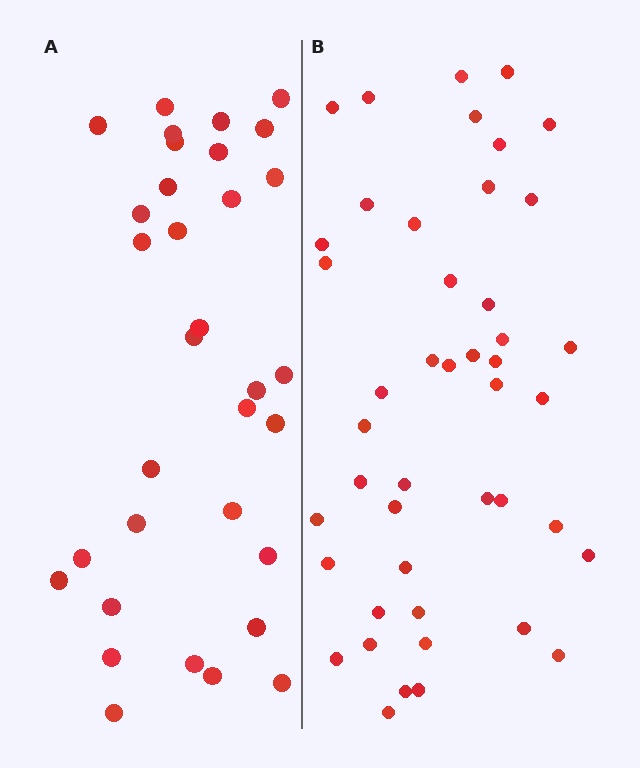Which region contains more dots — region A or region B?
Region B (the right region) has more dots.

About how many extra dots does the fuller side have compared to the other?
Region B has roughly 12 or so more dots than region A.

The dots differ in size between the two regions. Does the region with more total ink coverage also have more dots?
No. Region A has more total ink coverage because its dots are larger, but region B actually contains more individual dots. Total area can be misleading — the number of items is what matters here.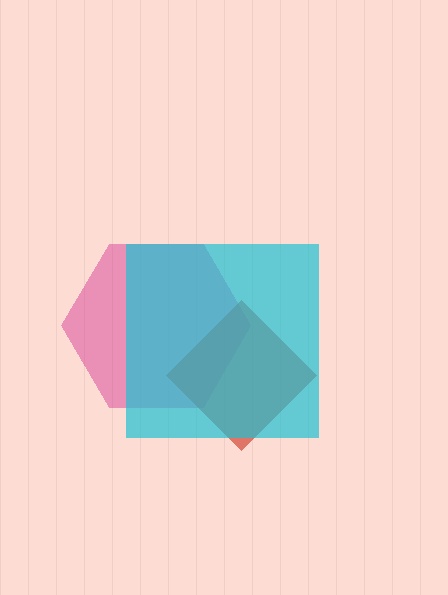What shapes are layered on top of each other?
The layered shapes are: a magenta hexagon, a red diamond, a cyan square.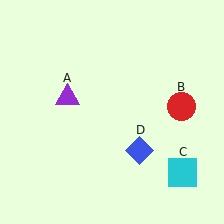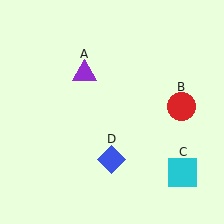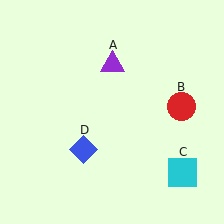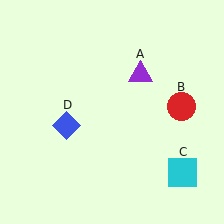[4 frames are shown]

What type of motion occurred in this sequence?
The purple triangle (object A), blue diamond (object D) rotated clockwise around the center of the scene.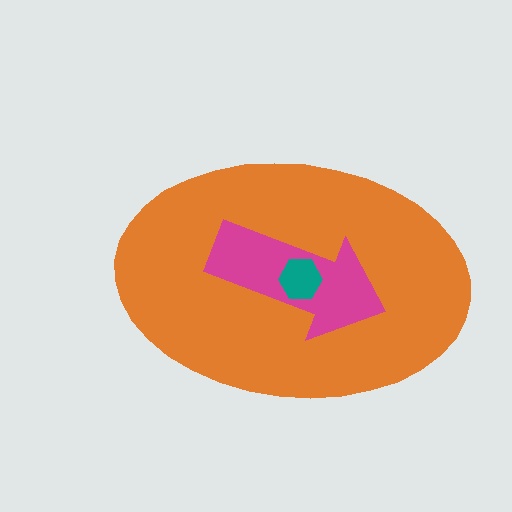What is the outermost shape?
The orange ellipse.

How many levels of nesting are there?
3.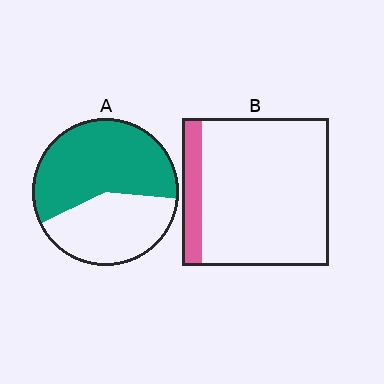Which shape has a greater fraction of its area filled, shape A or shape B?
Shape A.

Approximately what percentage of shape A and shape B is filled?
A is approximately 60% and B is approximately 15%.